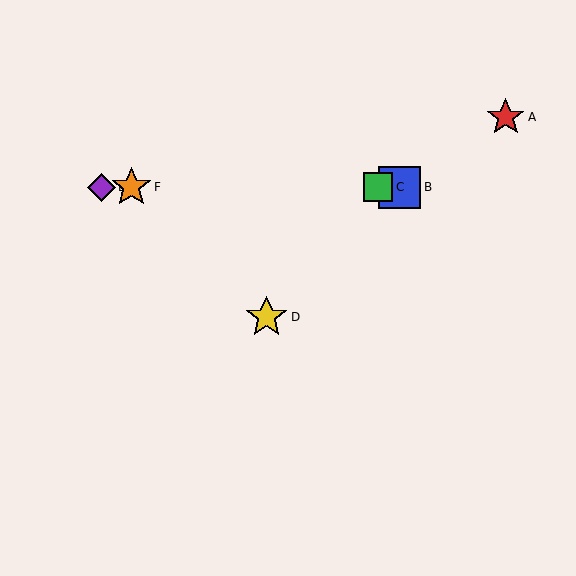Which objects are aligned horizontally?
Objects B, C, E, F are aligned horizontally.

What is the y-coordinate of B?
Object B is at y≈187.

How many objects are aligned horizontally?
4 objects (B, C, E, F) are aligned horizontally.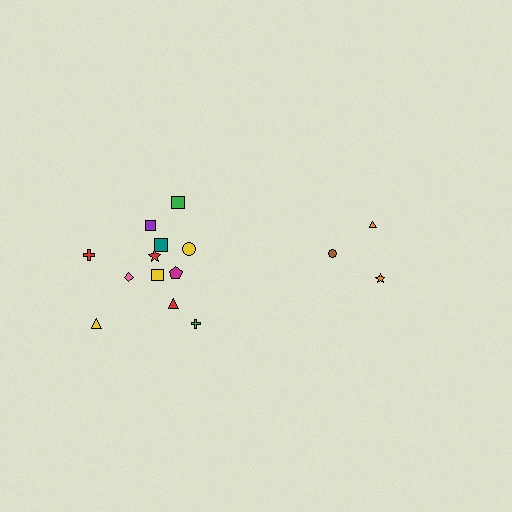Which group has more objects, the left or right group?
The left group.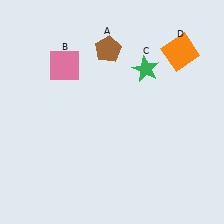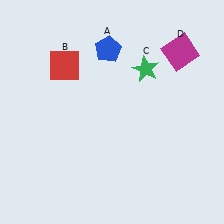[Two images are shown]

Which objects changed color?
A changed from brown to blue. B changed from pink to red. D changed from orange to magenta.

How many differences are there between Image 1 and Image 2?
There are 3 differences between the two images.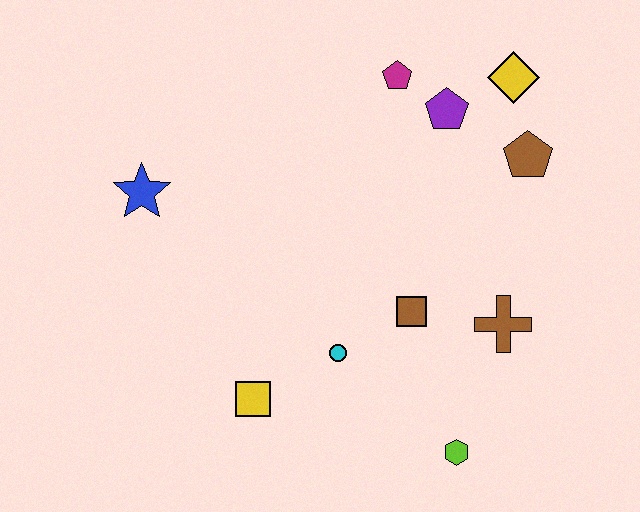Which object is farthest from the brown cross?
The blue star is farthest from the brown cross.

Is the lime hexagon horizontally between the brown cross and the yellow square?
Yes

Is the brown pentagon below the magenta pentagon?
Yes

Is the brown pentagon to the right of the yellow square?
Yes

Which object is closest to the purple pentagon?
The magenta pentagon is closest to the purple pentagon.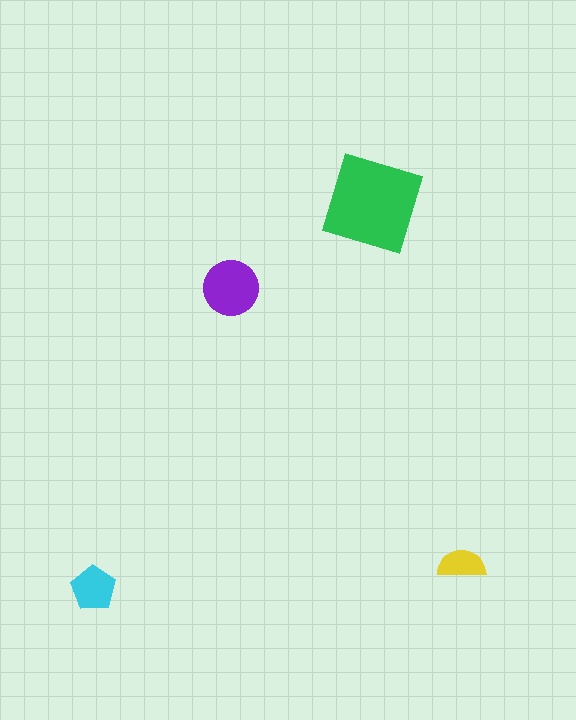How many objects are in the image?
There are 4 objects in the image.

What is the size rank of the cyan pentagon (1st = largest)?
3rd.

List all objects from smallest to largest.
The yellow semicircle, the cyan pentagon, the purple circle, the green square.